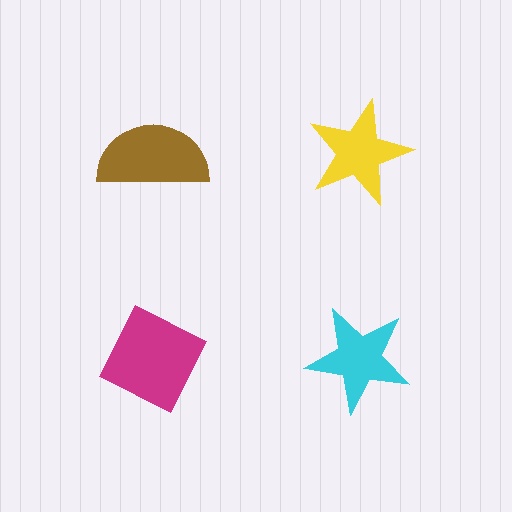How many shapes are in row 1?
2 shapes.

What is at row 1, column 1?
A brown semicircle.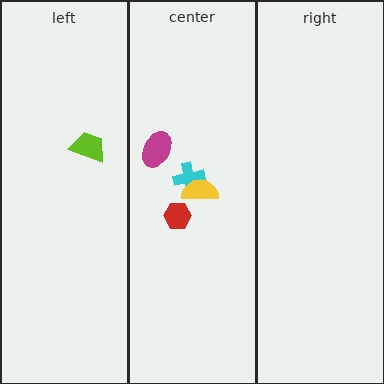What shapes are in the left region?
The lime trapezoid.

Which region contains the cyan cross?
The center region.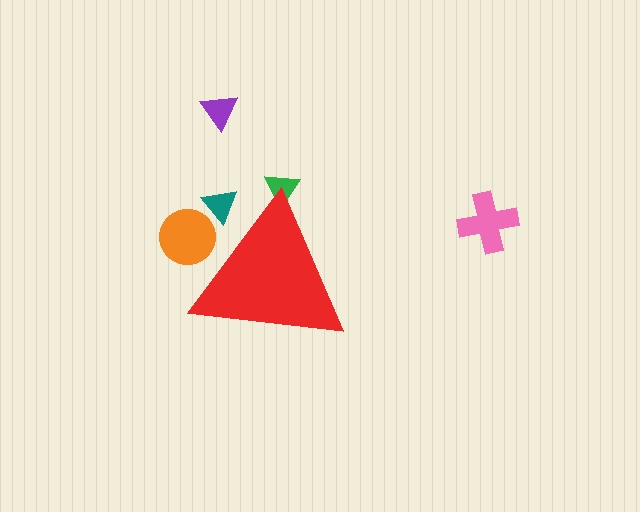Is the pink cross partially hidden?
No, the pink cross is fully visible.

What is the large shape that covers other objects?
A red triangle.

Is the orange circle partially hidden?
Yes, the orange circle is partially hidden behind the red triangle.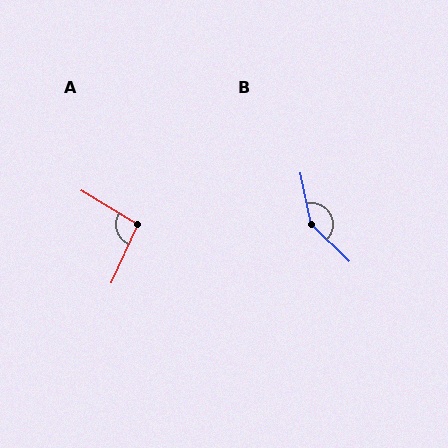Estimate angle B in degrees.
Approximately 146 degrees.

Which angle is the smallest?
A, at approximately 97 degrees.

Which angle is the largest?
B, at approximately 146 degrees.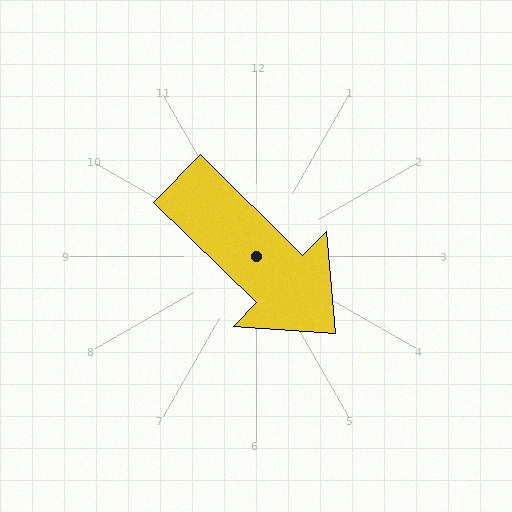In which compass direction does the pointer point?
Southeast.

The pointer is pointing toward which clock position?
Roughly 4 o'clock.